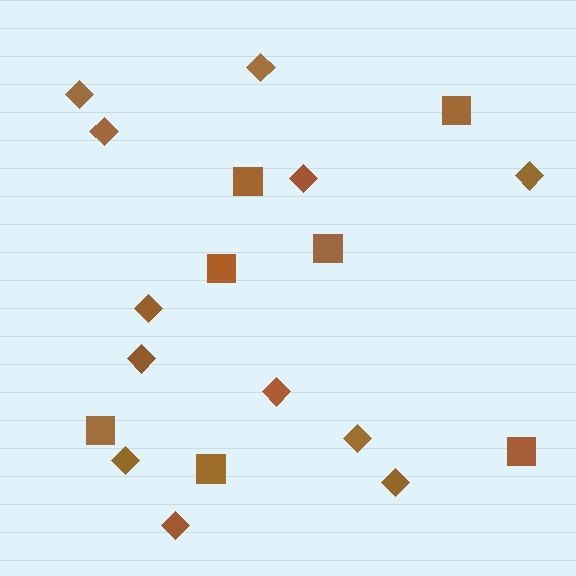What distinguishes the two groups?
There are 2 groups: one group of diamonds (12) and one group of squares (7).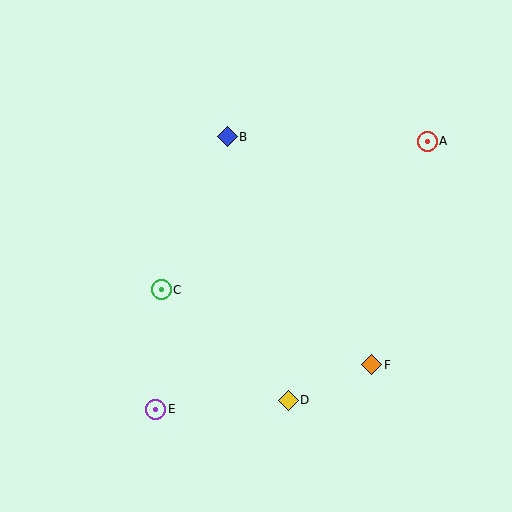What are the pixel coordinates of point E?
Point E is at (156, 409).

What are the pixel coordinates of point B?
Point B is at (227, 137).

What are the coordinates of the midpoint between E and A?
The midpoint between E and A is at (292, 275).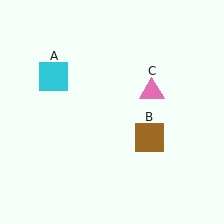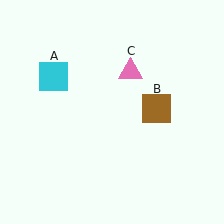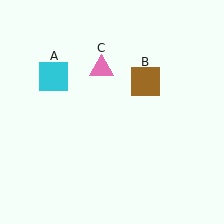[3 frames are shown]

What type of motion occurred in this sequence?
The brown square (object B), pink triangle (object C) rotated counterclockwise around the center of the scene.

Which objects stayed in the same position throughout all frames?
Cyan square (object A) remained stationary.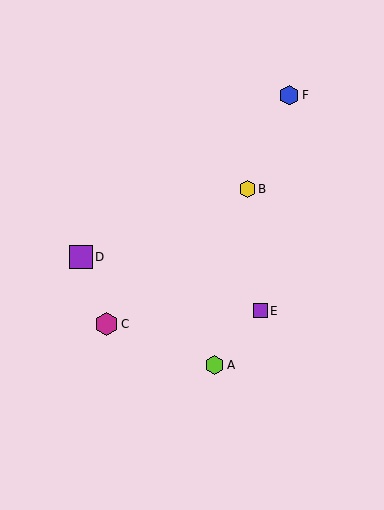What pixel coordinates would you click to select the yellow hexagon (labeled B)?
Click at (247, 189) to select the yellow hexagon B.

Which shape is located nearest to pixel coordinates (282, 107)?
The blue hexagon (labeled F) at (289, 95) is nearest to that location.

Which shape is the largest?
The purple square (labeled D) is the largest.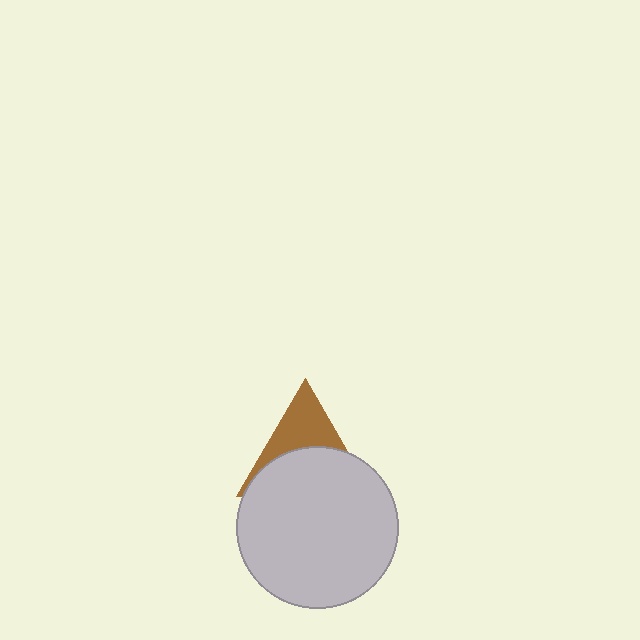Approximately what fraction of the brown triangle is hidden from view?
Roughly 59% of the brown triangle is hidden behind the light gray circle.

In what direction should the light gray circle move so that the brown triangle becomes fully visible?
The light gray circle should move down. That is the shortest direction to clear the overlap and leave the brown triangle fully visible.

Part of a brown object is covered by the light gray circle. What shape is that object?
It is a triangle.